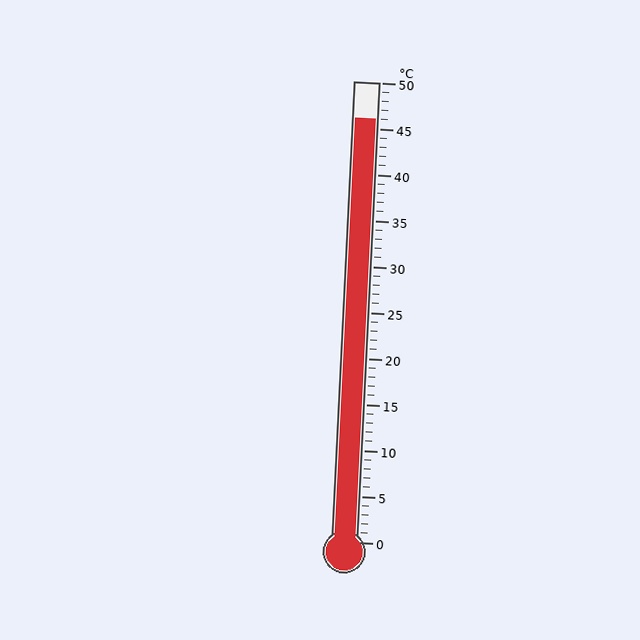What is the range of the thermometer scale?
The thermometer scale ranges from 0°C to 50°C.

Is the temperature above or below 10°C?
The temperature is above 10°C.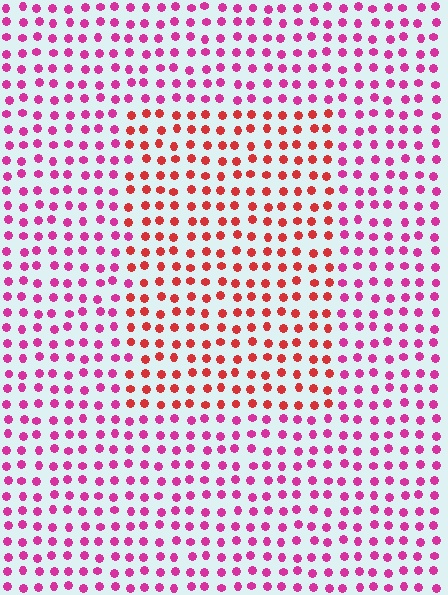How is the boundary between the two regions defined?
The boundary is defined purely by a slight shift in hue (about 39 degrees). Spacing, size, and orientation are identical on both sides.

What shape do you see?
I see a rectangle.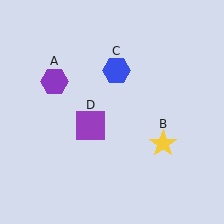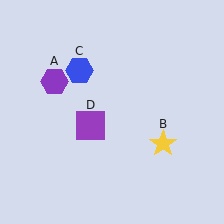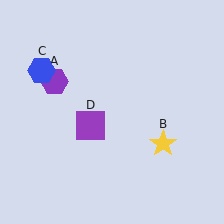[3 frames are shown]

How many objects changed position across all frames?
1 object changed position: blue hexagon (object C).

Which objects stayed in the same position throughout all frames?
Purple hexagon (object A) and yellow star (object B) and purple square (object D) remained stationary.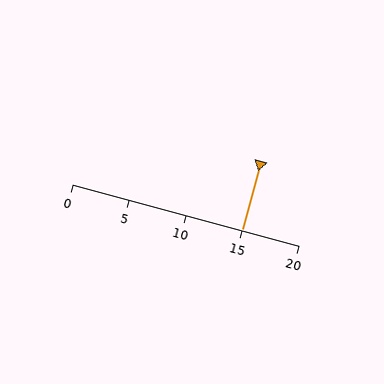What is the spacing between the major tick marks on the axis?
The major ticks are spaced 5 apart.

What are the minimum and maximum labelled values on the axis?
The axis runs from 0 to 20.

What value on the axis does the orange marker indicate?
The marker indicates approximately 15.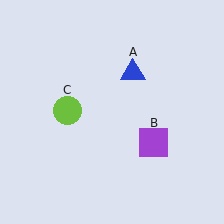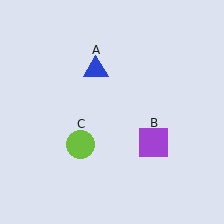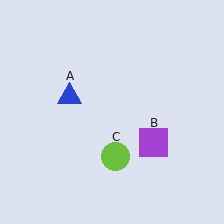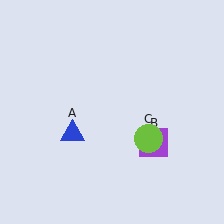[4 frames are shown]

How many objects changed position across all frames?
2 objects changed position: blue triangle (object A), lime circle (object C).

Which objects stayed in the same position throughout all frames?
Purple square (object B) remained stationary.